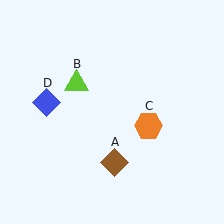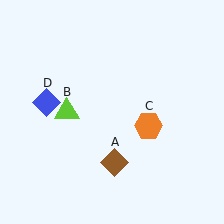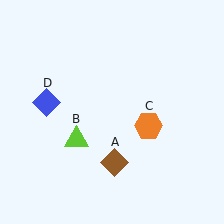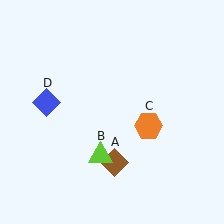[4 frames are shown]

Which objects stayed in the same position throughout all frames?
Brown diamond (object A) and orange hexagon (object C) and blue diamond (object D) remained stationary.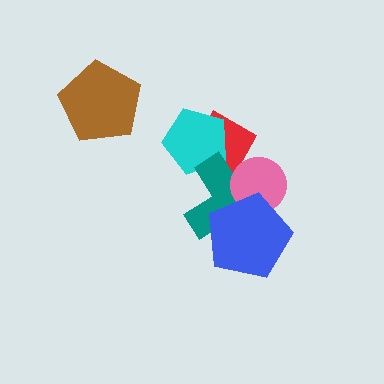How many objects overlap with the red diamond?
3 objects overlap with the red diamond.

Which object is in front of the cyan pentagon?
The teal cross is in front of the cyan pentagon.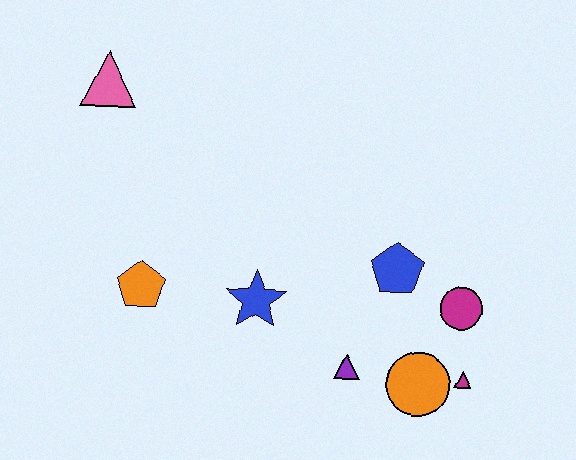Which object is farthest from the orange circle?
The pink triangle is farthest from the orange circle.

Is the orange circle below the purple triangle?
Yes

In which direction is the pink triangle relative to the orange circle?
The pink triangle is to the left of the orange circle.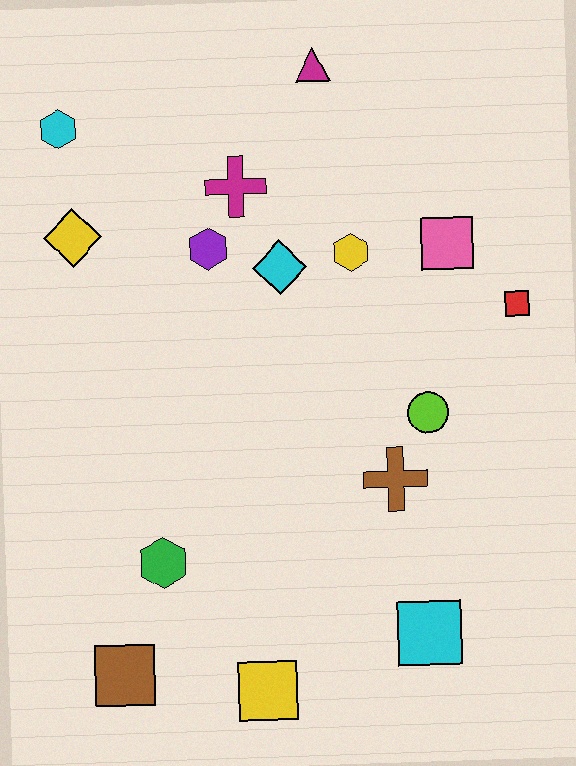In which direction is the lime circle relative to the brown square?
The lime circle is to the right of the brown square.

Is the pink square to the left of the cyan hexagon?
No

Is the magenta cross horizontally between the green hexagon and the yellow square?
Yes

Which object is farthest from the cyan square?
The cyan hexagon is farthest from the cyan square.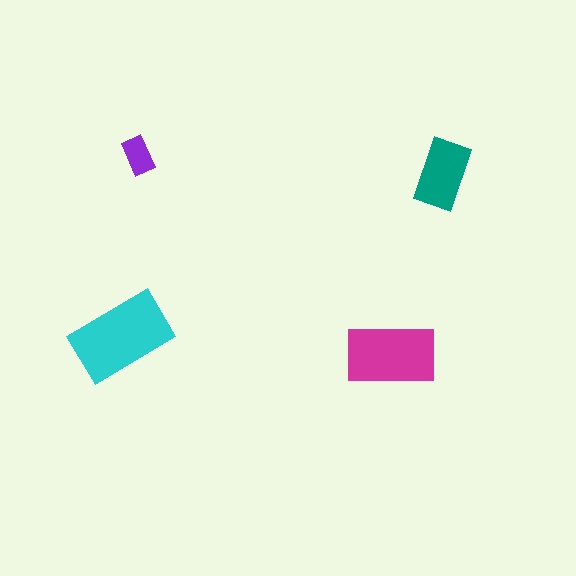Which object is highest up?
The purple rectangle is topmost.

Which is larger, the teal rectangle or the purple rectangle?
The teal one.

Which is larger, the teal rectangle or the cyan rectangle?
The cyan one.